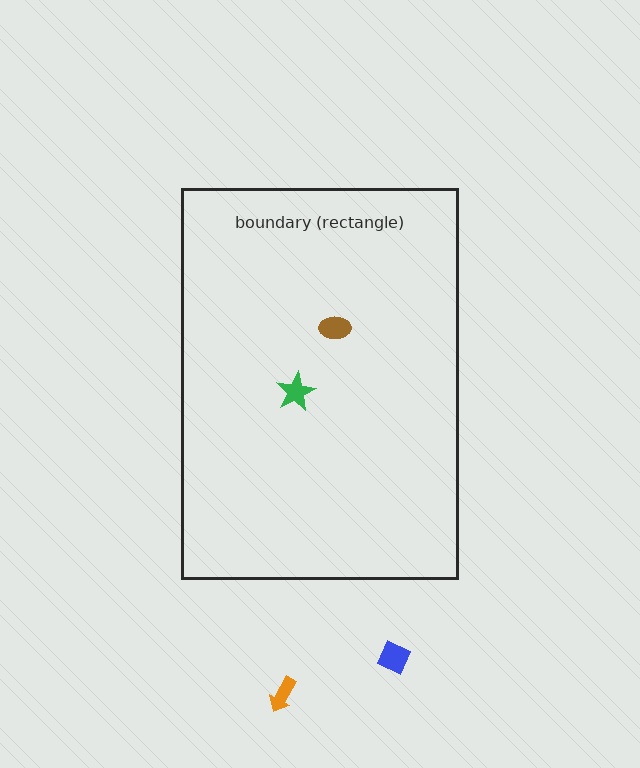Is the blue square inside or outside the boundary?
Outside.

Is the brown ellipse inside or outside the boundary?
Inside.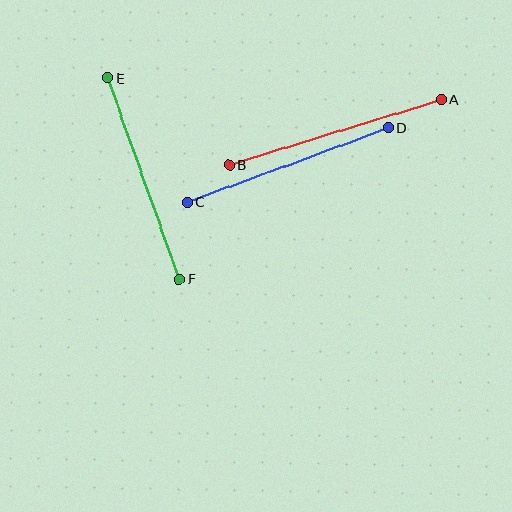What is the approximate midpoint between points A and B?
The midpoint is at approximately (335, 132) pixels.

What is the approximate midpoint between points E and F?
The midpoint is at approximately (144, 178) pixels.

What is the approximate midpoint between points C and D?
The midpoint is at approximately (288, 165) pixels.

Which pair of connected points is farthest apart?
Points A and B are farthest apart.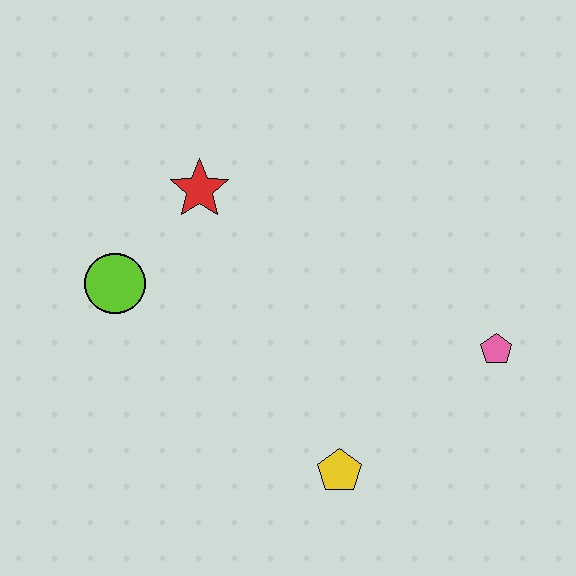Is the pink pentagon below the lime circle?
Yes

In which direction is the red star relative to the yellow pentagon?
The red star is above the yellow pentagon.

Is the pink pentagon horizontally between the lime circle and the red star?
No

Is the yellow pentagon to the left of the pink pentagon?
Yes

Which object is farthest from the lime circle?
The pink pentagon is farthest from the lime circle.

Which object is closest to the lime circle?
The red star is closest to the lime circle.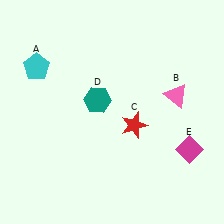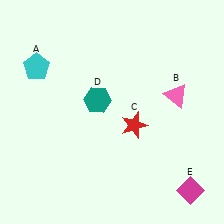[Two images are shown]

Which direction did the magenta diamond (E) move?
The magenta diamond (E) moved down.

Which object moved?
The magenta diamond (E) moved down.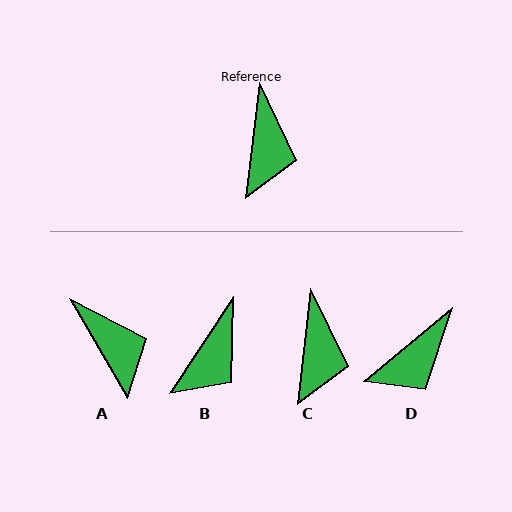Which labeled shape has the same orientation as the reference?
C.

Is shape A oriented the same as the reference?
No, it is off by about 37 degrees.